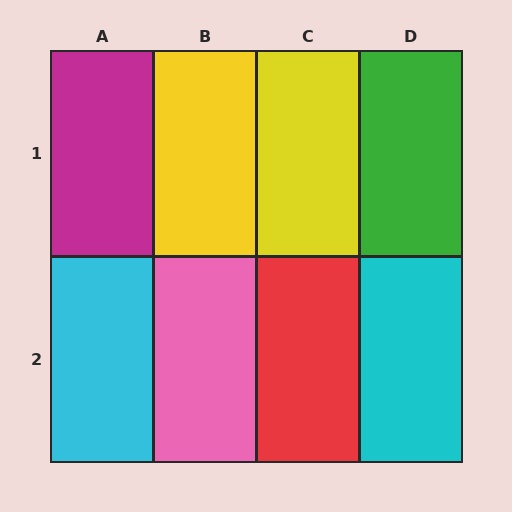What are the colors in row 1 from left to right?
Magenta, yellow, yellow, green.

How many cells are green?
1 cell is green.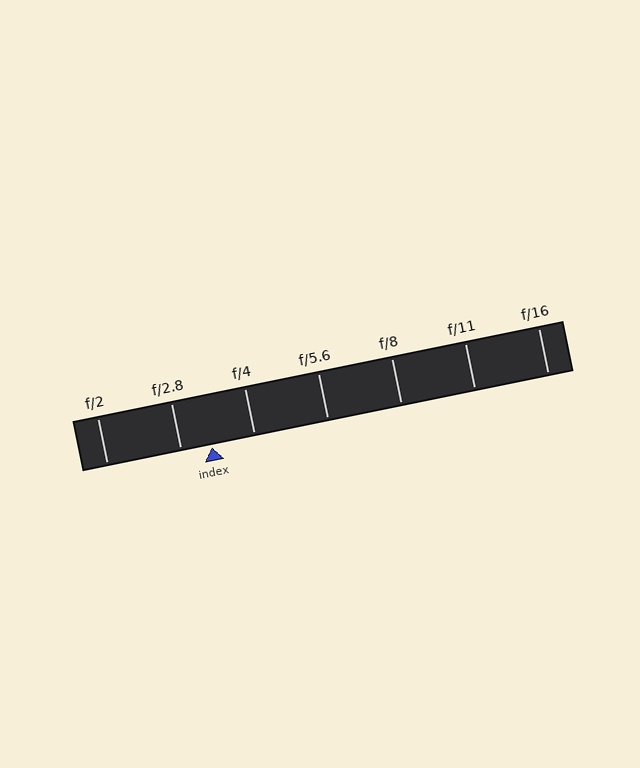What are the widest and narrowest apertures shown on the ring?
The widest aperture shown is f/2 and the narrowest is f/16.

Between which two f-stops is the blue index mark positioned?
The index mark is between f/2.8 and f/4.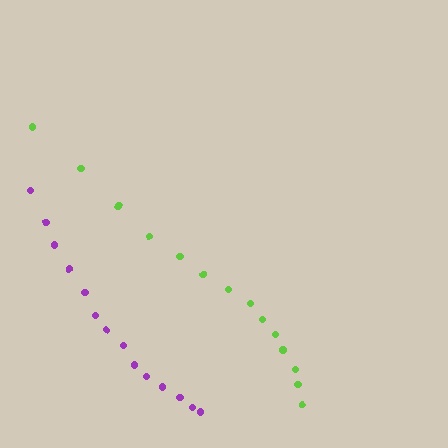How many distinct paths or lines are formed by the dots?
There are 2 distinct paths.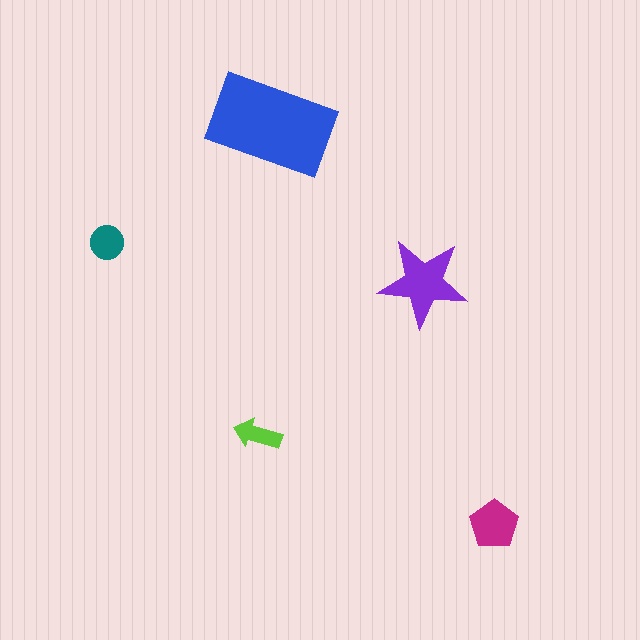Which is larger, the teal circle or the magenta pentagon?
The magenta pentagon.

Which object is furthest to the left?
The teal circle is leftmost.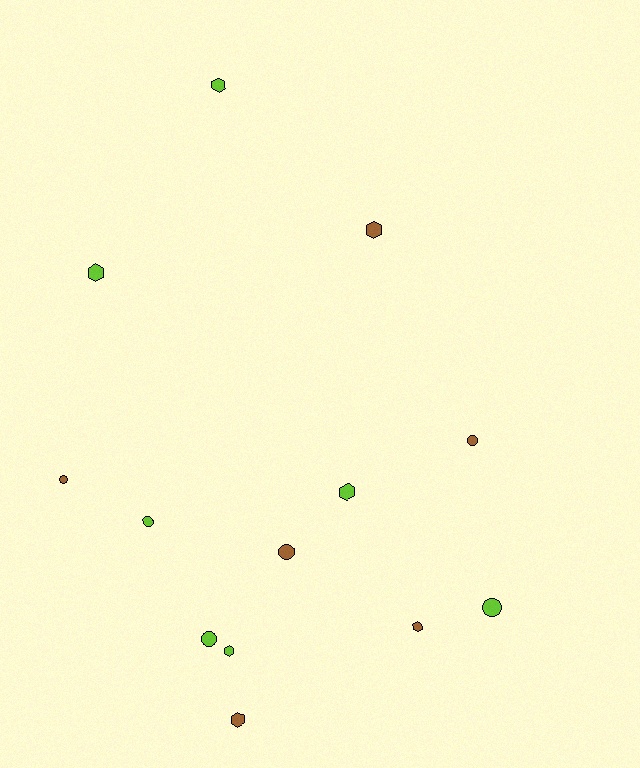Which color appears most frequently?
Lime, with 7 objects.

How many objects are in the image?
There are 13 objects.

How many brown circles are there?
There are 3 brown circles.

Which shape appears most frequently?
Hexagon, with 7 objects.